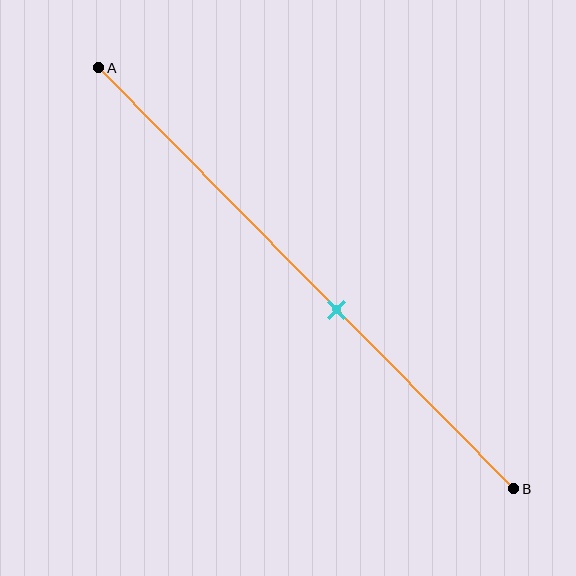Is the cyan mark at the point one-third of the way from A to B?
No, the mark is at about 55% from A, not at the 33% one-third point.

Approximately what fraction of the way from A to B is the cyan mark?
The cyan mark is approximately 55% of the way from A to B.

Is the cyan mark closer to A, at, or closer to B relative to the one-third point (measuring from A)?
The cyan mark is closer to point B than the one-third point of segment AB.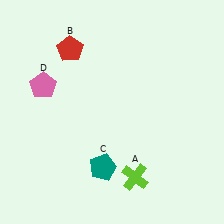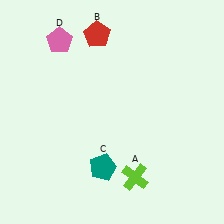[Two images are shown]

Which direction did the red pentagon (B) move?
The red pentagon (B) moved right.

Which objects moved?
The objects that moved are: the red pentagon (B), the pink pentagon (D).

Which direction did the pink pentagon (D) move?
The pink pentagon (D) moved up.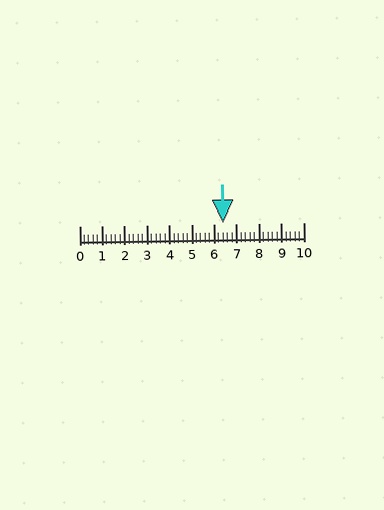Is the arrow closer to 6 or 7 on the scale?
The arrow is closer to 6.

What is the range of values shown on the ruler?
The ruler shows values from 0 to 10.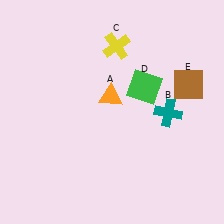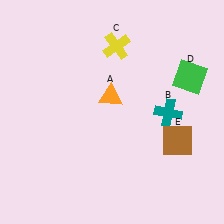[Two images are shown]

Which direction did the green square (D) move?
The green square (D) moved right.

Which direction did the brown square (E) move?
The brown square (E) moved down.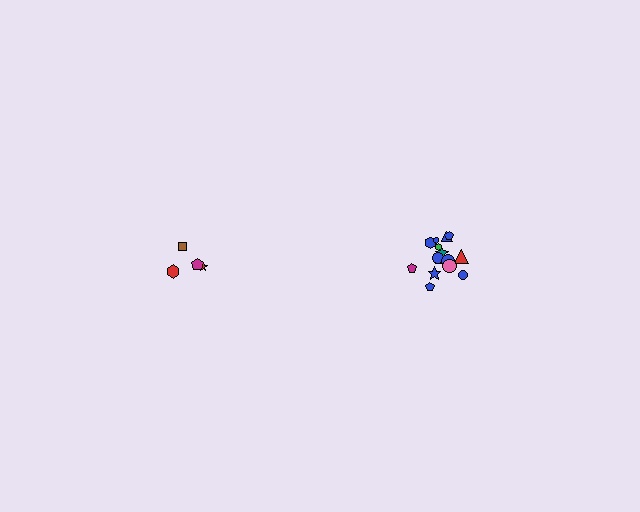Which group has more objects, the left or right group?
The right group.